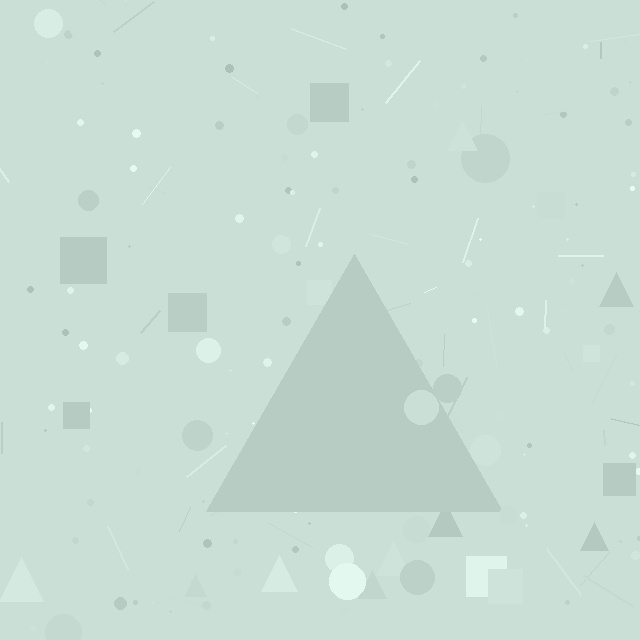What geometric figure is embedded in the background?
A triangle is embedded in the background.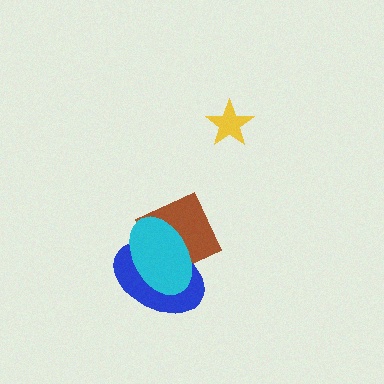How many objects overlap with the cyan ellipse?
2 objects overlap with the cyan ellipse.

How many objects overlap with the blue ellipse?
2 objects overlap with the blue ellipse.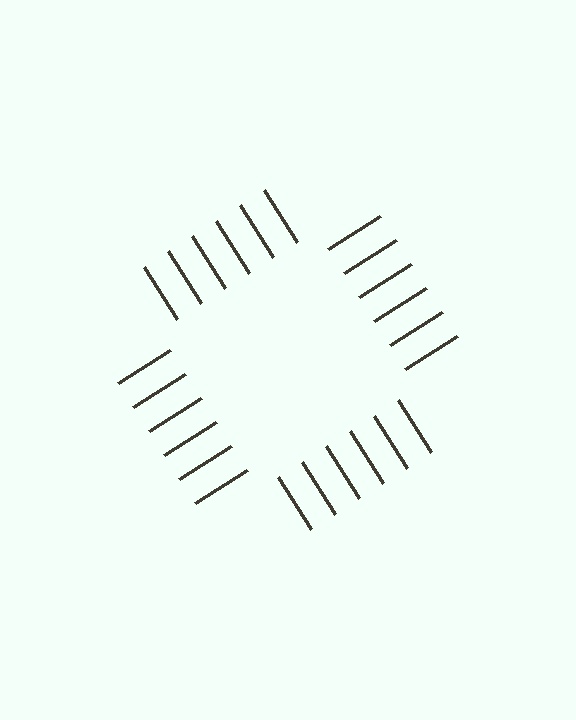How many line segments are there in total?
24 — 6 along each of the 4 edges.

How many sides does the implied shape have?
4 sides — the line-ends trace a square.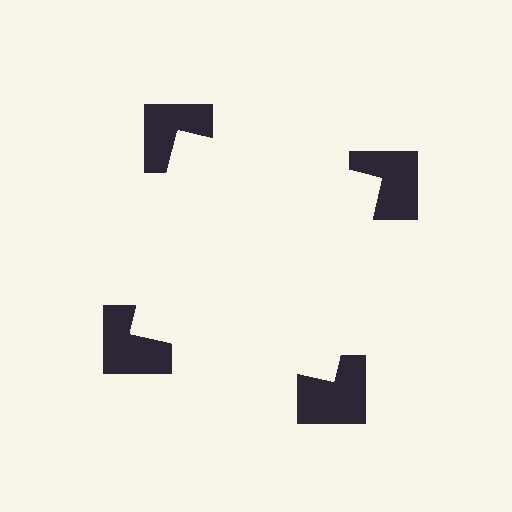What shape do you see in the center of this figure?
An illusory square — its edges are inferred from the aligned wedge cuts in the notched squares, not physically drawn.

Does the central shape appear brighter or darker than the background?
It typically appears slightly brighter than the background, even though no actual brightness change is drawn.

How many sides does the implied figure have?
4 sides.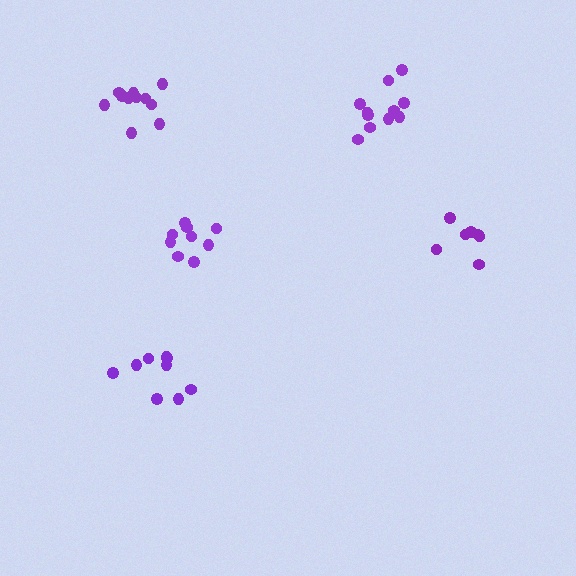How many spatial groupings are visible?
There are 5 spatial groupings.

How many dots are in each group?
Group 1: 9 dots, Group 2: 7 dots, Group 3: 12 dots, Group 4: 9 dots, Group 5: 11 dots (48 total).